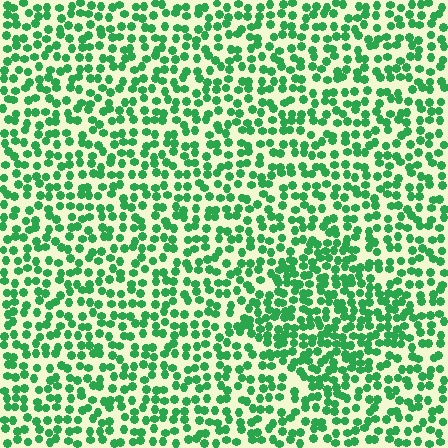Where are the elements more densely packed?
The elements are more densely packed inside the diamond boundary.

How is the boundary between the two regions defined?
The boundary is defined by a change in element density (approximately 1.6x ratio). All elements are the same color, size, and shape.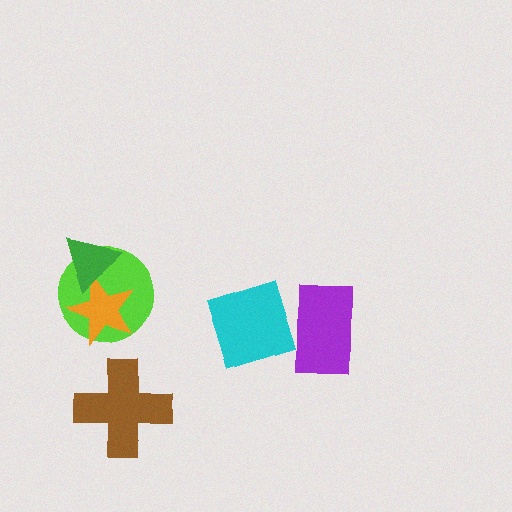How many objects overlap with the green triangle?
2 objects overlap with the green triangle.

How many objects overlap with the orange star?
2 objects overlap with the orange star.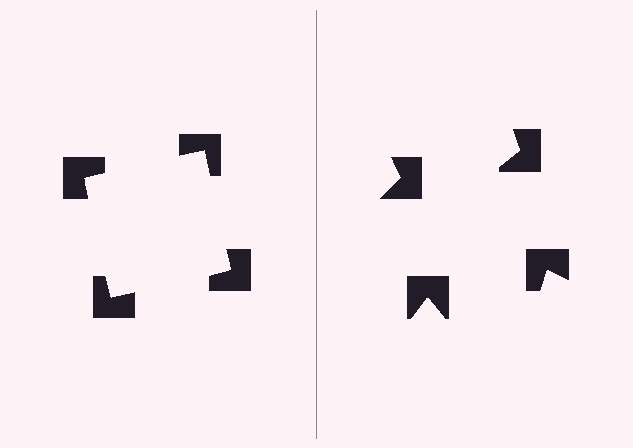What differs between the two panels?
The notched squares are positioned identically on both sides; only the wedge orientations differ. On the left they align to a square; on the right they are misaligned.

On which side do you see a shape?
An illusory square appears on the left side. On the right side the wedge cuts are rotated, so no coherent shape forms.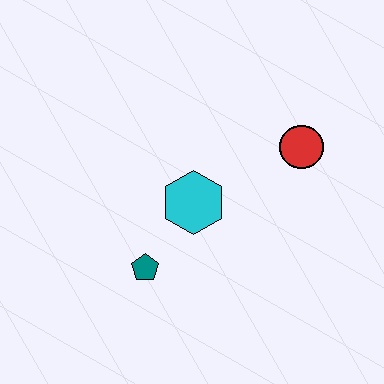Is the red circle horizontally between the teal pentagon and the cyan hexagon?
No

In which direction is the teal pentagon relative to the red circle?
The teal pentagon is to the left of the red circle.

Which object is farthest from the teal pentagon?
The red circle is farthest from the teal pentagon.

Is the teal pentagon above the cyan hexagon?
No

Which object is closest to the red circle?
The cyan hexagon is closest to the red circle.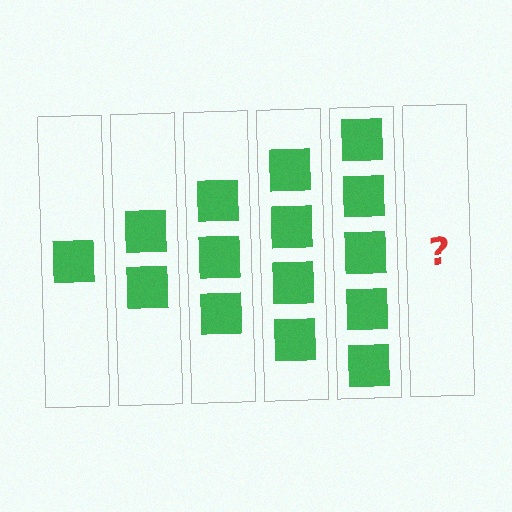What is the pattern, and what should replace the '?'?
The pattern is that each step adds one more square. The '?' should be 6 squares.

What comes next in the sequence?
The next element should be 6 squares.